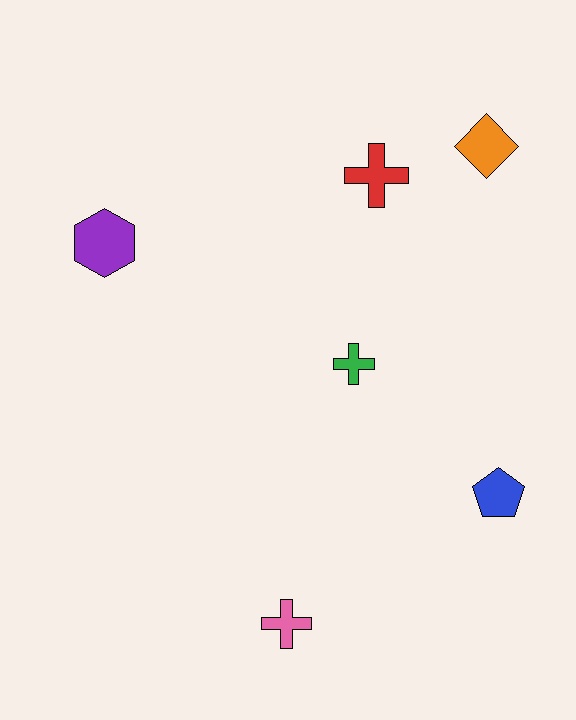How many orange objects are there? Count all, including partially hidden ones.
There is 1 orange object.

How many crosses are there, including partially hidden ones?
There are 3 crosses.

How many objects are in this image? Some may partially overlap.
There are 6 objects.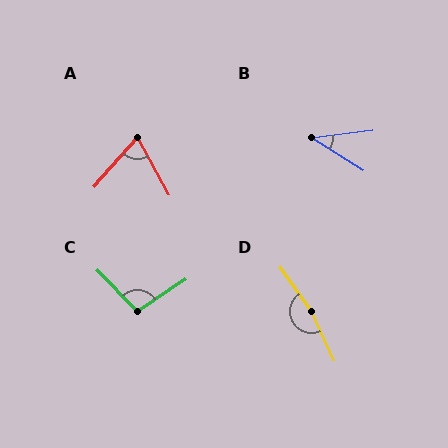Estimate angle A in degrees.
Approximately 70 degrees.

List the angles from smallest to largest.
B (39°), A (70°), C (100°), D (169°).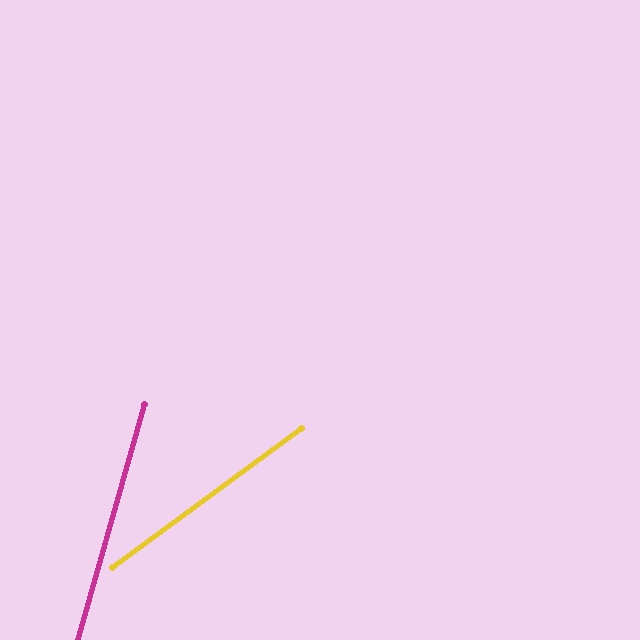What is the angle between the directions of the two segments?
Approximately 38 degrees.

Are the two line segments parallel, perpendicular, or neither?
Neither parallel nor perpendicular — they differ by about 38°.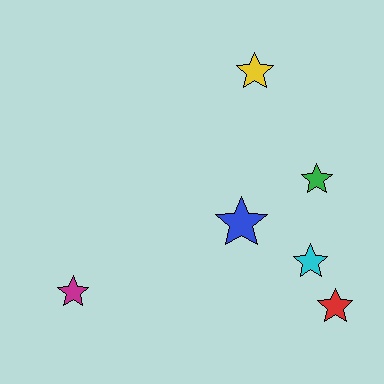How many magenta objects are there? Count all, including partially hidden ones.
There is 1 magenta object.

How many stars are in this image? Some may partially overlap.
There are 6 stars.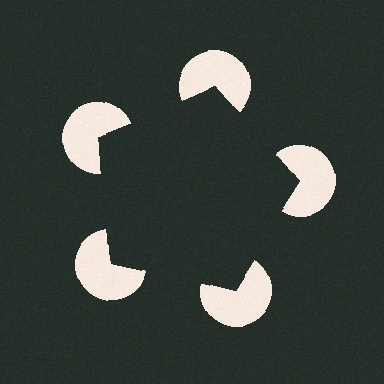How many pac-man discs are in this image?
There are 5 — one at each vertex of the illusory pentagon.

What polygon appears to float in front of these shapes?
An illusory pentagon — its edges are inferred from the aligned wedge cuts in the pac-man discs, not physically drawn.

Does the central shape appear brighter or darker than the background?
It typically appears slightly darker than the background, even though no actual brightness change is drawn.